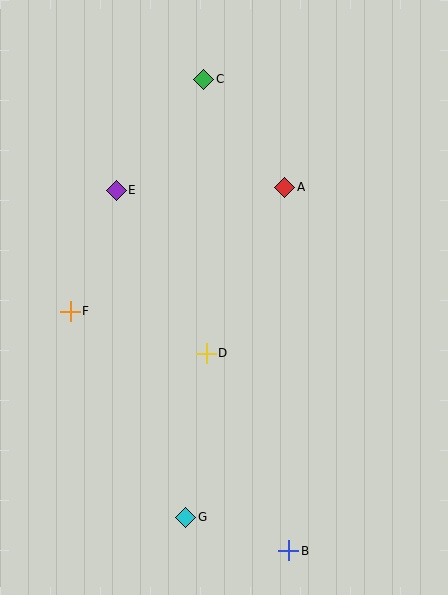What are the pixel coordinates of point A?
Point A is at (285, 187).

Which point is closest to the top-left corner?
Point C is closest to the top-left corner.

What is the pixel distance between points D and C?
The distance between D and C is 274 pixels.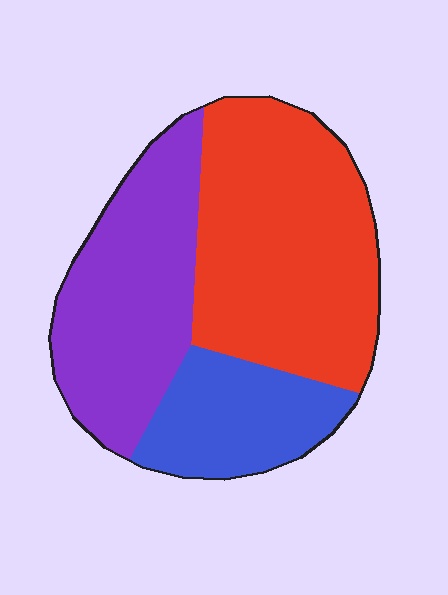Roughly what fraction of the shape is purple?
Purple covers around 35% of the shape.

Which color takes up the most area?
Red, at roughly 45%.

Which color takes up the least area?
Blue, at roughly 20%.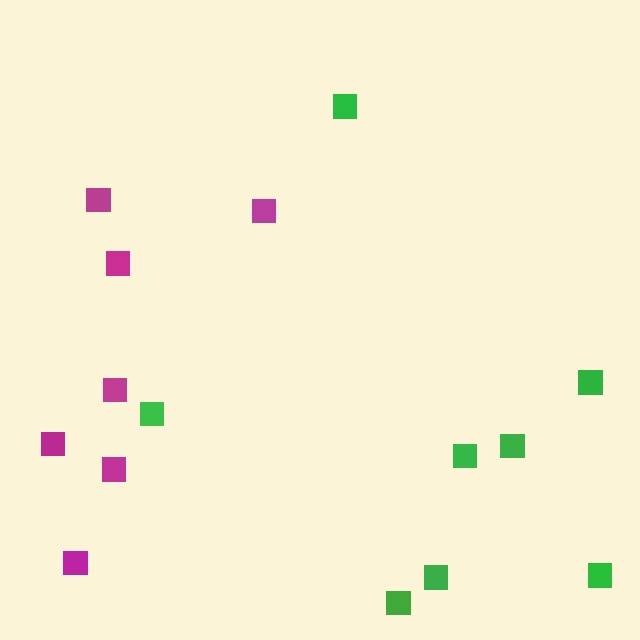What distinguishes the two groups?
There are 2 groups: one group of green squares (8) and one group of magenta squares (7).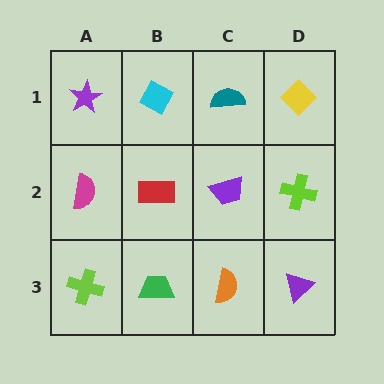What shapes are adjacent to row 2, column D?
A yellow diamond (row 1, column D), a purple triangle (row 3, column D), a purple trapezoid (row 2, column C).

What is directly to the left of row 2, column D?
A purple trapezoid.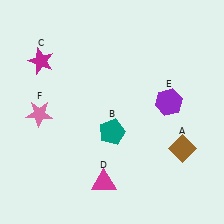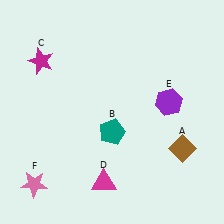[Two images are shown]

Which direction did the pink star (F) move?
The pink star (F) moved down.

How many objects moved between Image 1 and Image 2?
1 object moved between the two images.